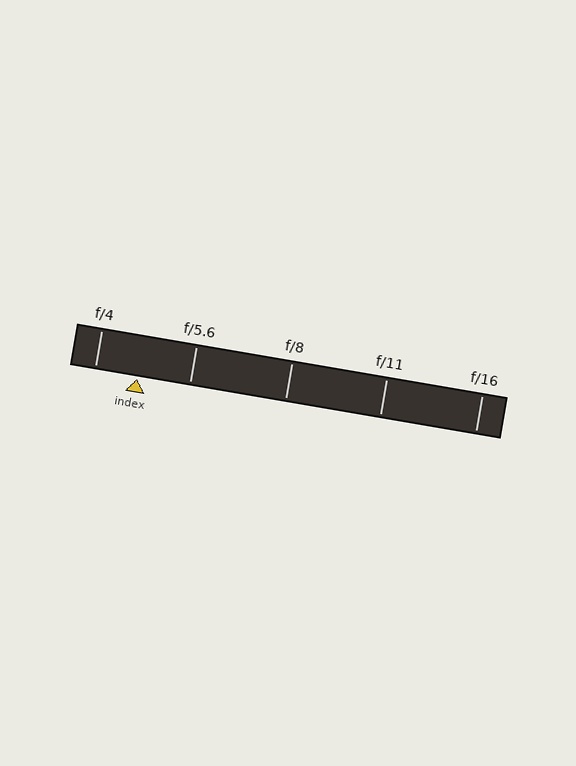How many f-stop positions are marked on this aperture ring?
There are 5 f-stop positions marked.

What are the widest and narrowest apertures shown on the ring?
The widest aperture shown is f/4 and the narrowest is f/16.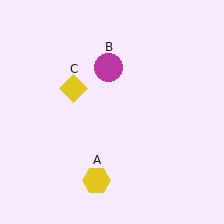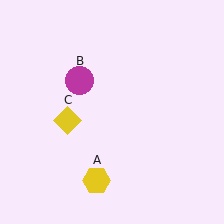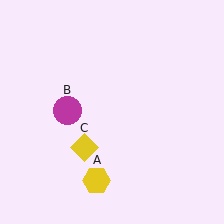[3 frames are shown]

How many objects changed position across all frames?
2 objects changed position: magenta circle (object B), yellow diamond (object C).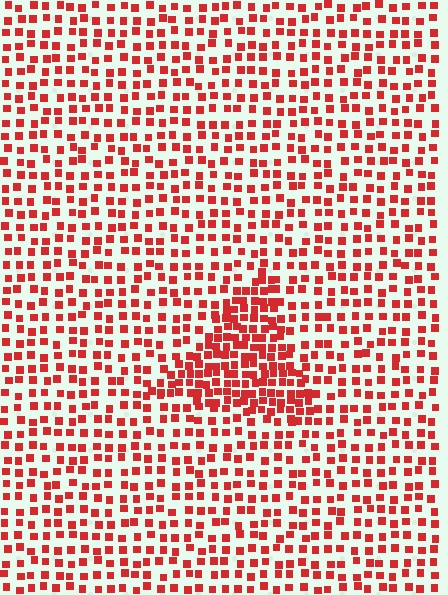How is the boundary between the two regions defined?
The boundary is defined by a change in element density (approximately 2.0x ratio). All elements are the same color, size, and shape.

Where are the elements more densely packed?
The elements are more densely packed inside the triangle boundary.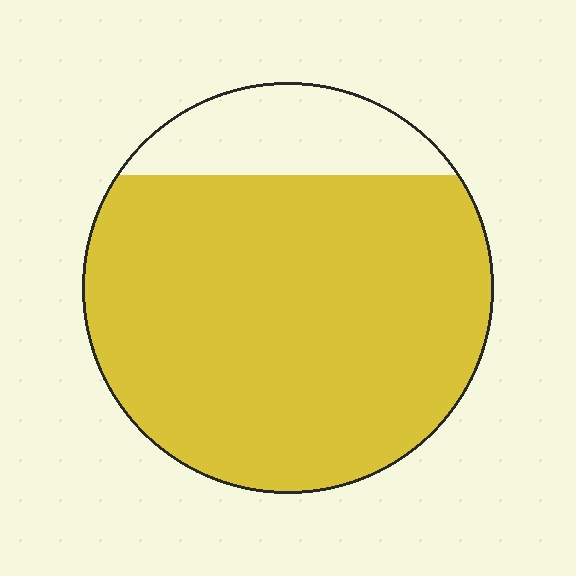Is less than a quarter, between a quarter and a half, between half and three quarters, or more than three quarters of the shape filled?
More than three quarters.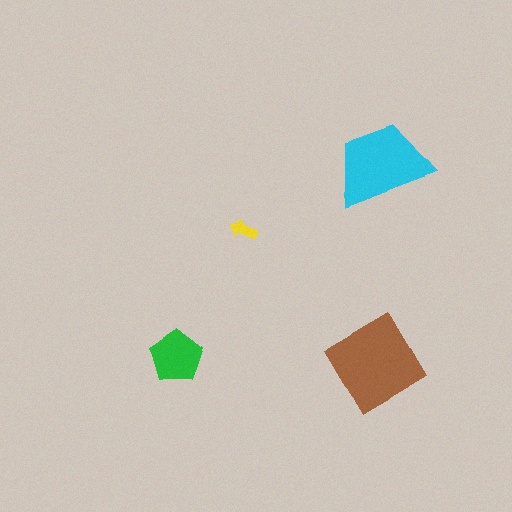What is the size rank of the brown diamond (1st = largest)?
1st.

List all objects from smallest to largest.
The yellow arrow, the green pentagon, the cyan trapezoid, the brown diamond.